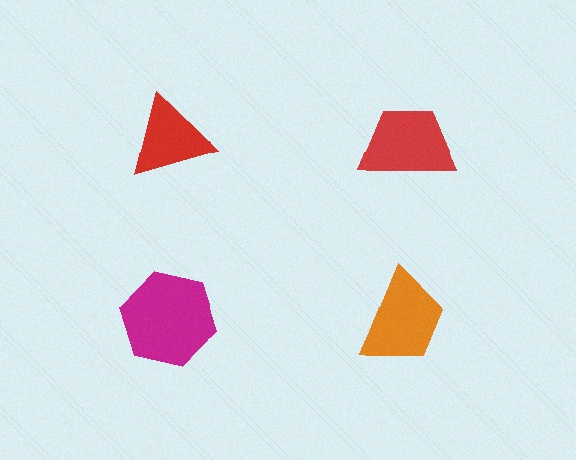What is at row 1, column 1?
A red triangle.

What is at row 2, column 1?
A magenta hexagon.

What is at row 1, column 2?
A red trapezoid.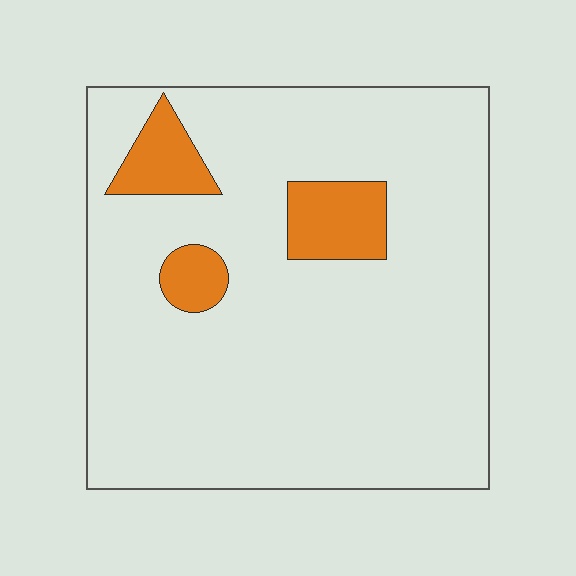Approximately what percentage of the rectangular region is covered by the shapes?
Approximately 10%.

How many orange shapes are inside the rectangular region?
3.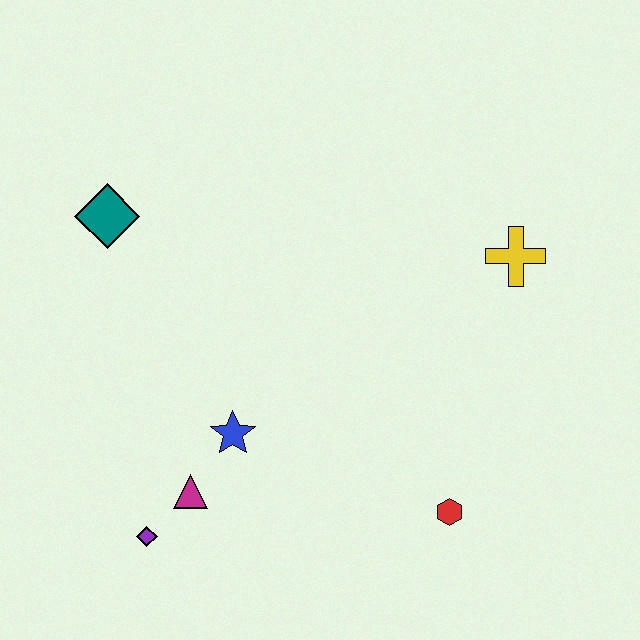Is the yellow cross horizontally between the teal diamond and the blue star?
No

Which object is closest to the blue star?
The magenta triangle is closest to the blue star.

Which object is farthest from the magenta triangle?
The yellow cross is farthest from the magenta triangle.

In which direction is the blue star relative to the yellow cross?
The blue star is to the left of the yellow cross.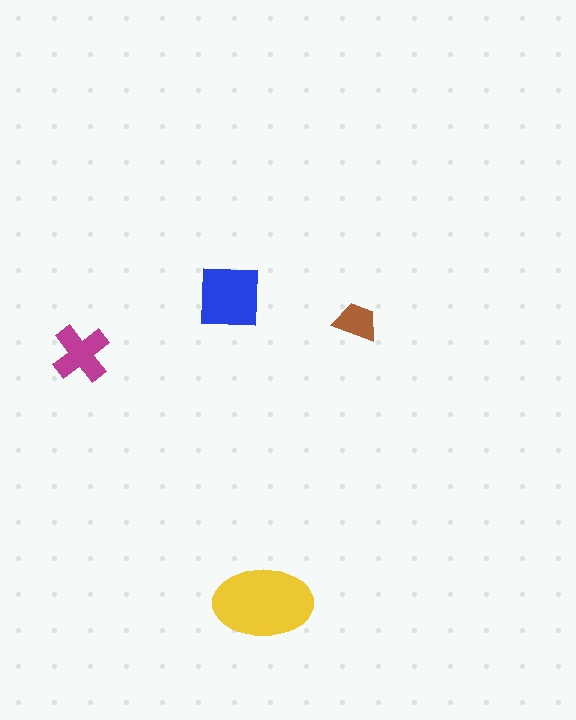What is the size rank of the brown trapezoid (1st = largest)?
4th.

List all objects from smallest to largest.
The brown trapezoid, the magenta cross, the blue square, the yellow ellipse.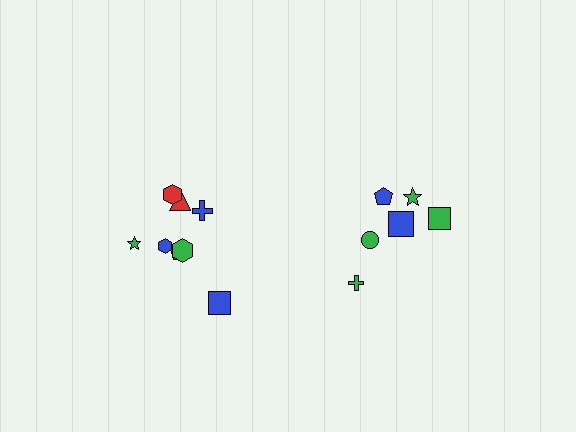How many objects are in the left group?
There are 8 objects.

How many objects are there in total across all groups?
There are 14 objects.